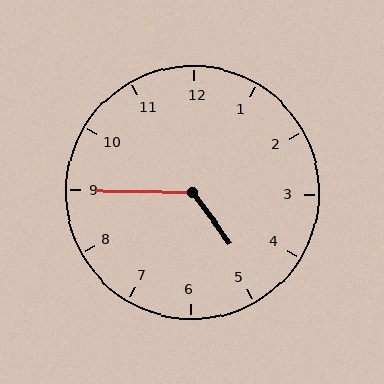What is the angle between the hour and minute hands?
Approximately 128 degrees.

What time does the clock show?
4:45.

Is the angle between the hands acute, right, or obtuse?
It is obtuse.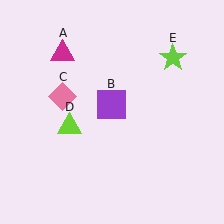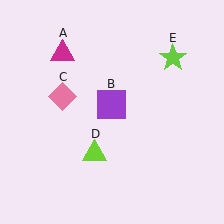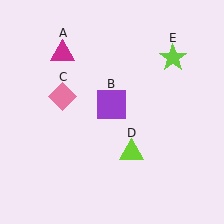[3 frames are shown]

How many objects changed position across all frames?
1 object changed position: lime triangle (object D).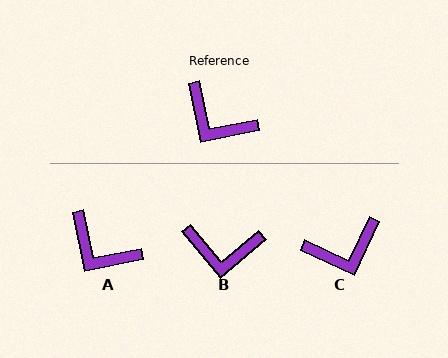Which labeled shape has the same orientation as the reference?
A.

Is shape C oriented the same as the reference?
No, it is off by about 54 degrees.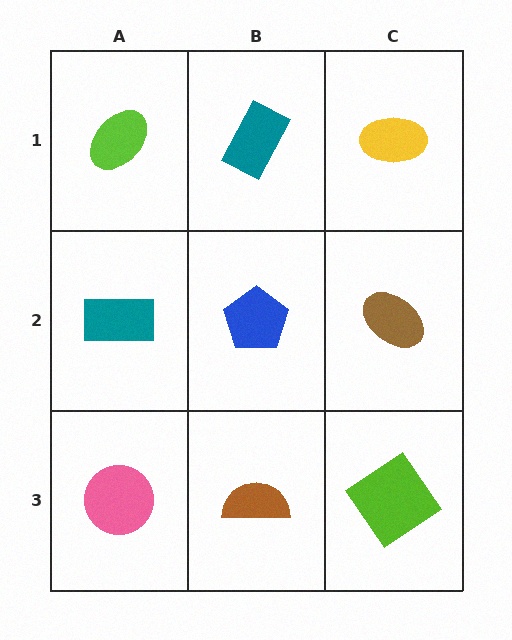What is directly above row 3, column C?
A brown ellipse.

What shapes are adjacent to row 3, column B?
A blue pentagon (row 2, column B), a pink circle (row 3, column A), a lime diamond (row 3, column C).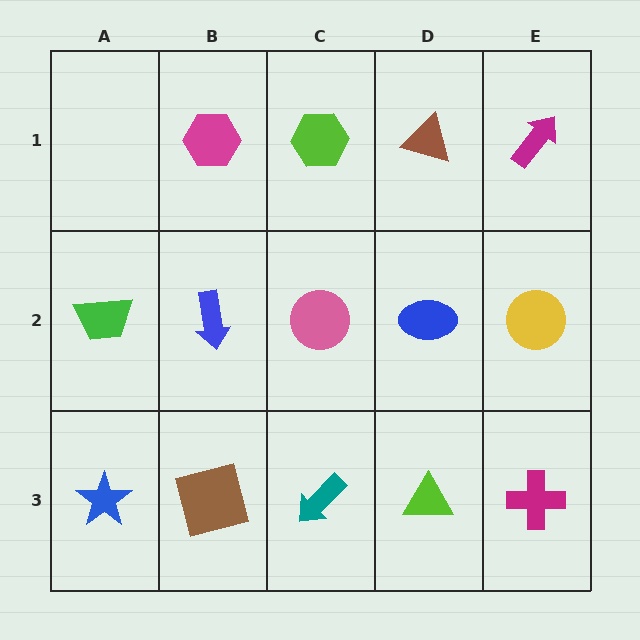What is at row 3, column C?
A teal arrow.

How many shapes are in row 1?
4 shapes.